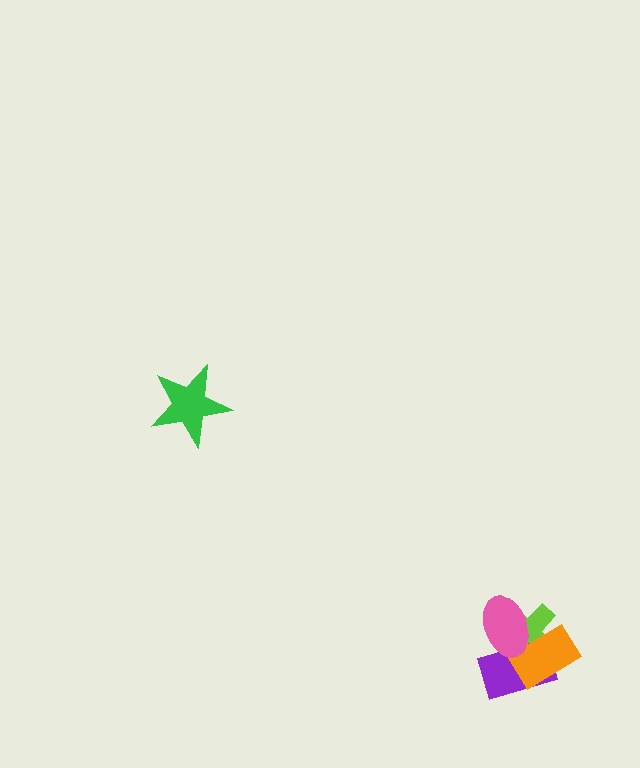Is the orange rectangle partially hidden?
Yes, it is partially covered by another shape.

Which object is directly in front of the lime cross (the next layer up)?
The purple rectangle is directly in front of the lime cross.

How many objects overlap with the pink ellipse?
3 objects overlap with the pink ellipse.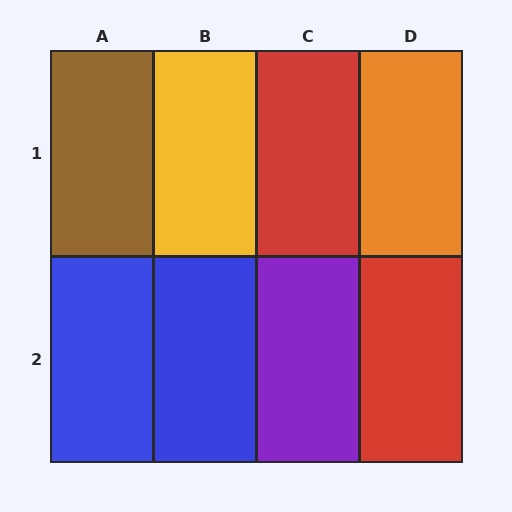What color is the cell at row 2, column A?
Blue.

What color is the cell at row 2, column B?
Blue.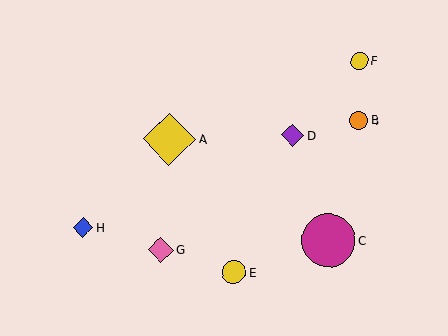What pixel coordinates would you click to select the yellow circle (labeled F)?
Click at (359, 61) to select the yellow circle F.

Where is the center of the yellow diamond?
The center of the yellow diamond is at (170, 139).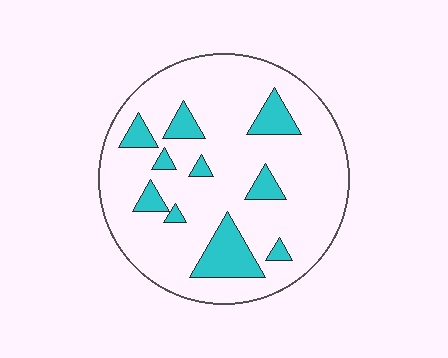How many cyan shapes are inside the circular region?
10.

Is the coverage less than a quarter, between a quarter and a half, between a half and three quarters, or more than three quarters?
Less than a quarter.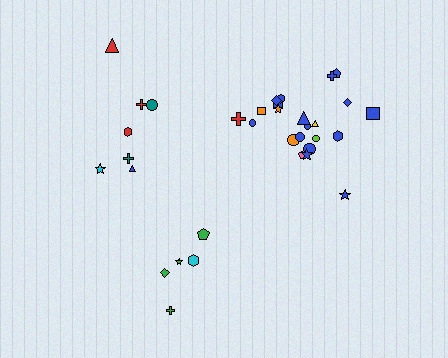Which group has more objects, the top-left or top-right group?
The top-right group.